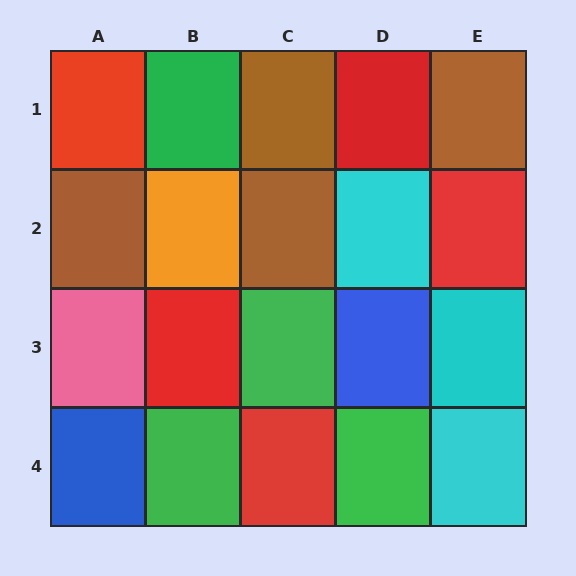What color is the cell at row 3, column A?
Pink.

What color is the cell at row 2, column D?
Cyan.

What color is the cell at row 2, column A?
Brown.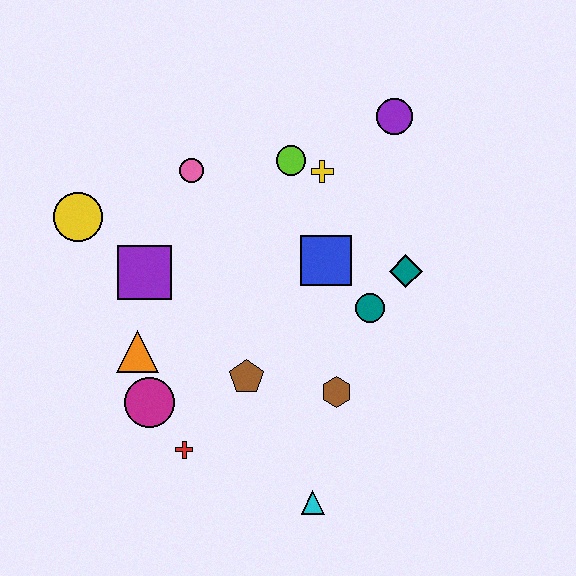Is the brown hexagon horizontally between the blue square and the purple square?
No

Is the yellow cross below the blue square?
No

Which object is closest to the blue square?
The teal circle is closest to the blue square.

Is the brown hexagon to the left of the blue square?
No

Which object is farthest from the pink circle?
The cyan triangle is farthest from the pink circle.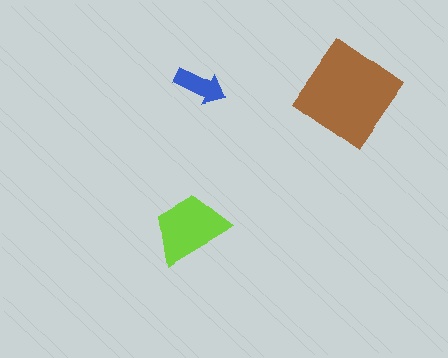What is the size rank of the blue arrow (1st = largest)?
3rd.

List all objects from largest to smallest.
The brown diamond, the lime trapezoid, the blue arrow.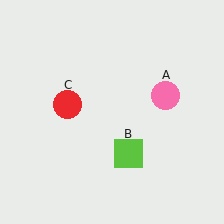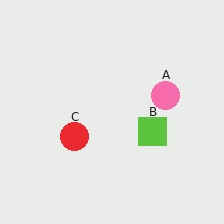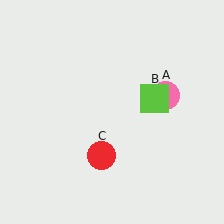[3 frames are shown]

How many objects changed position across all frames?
2 objects changed position: lime square (object B), red circle (object C).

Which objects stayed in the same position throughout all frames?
Pink circle (object A) remained stationary.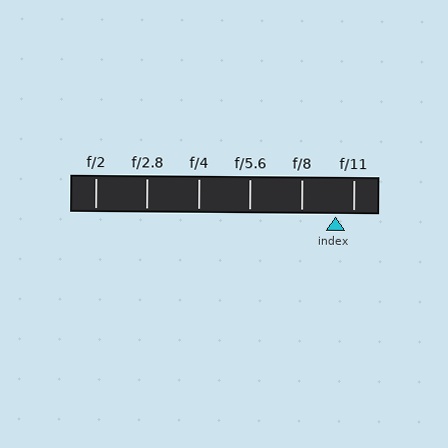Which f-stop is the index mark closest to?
The index mark is closest to f/11.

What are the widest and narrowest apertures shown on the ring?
The widest aperture shown is f/2 and the narrowest is f/11.